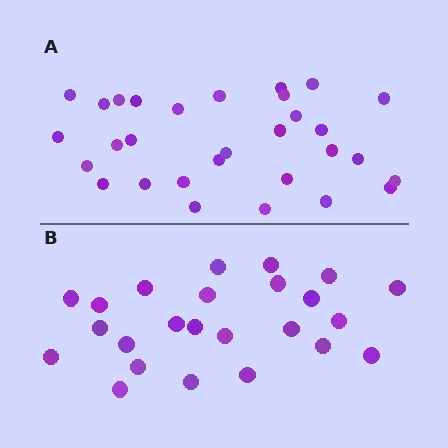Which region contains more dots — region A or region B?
Region A (the top region) has more dots.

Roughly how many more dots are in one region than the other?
Region A has about 6 more dots than region B.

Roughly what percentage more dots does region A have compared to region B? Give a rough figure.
About 25% more.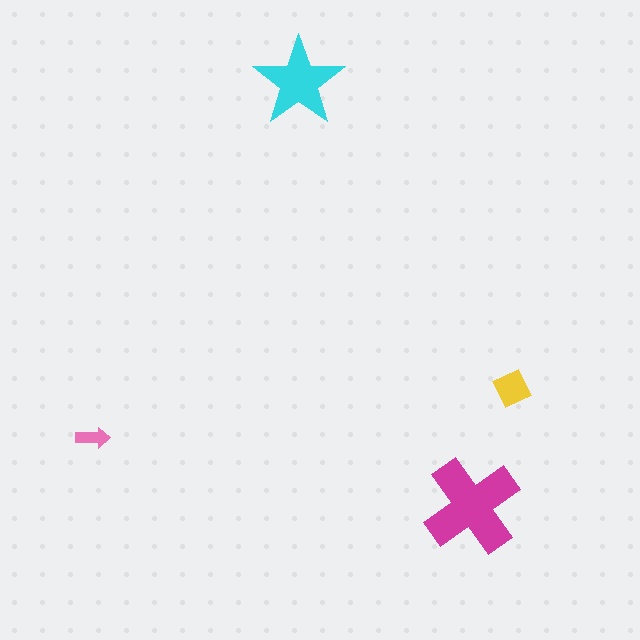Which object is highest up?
The cyan star is topmost.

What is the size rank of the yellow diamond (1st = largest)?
3rd.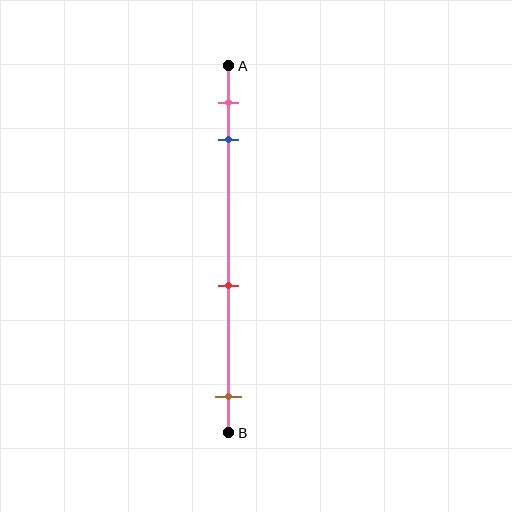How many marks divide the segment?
There are 4 marks dividing the segment.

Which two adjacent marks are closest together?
The pink and blue marks are the closest adjacent pair.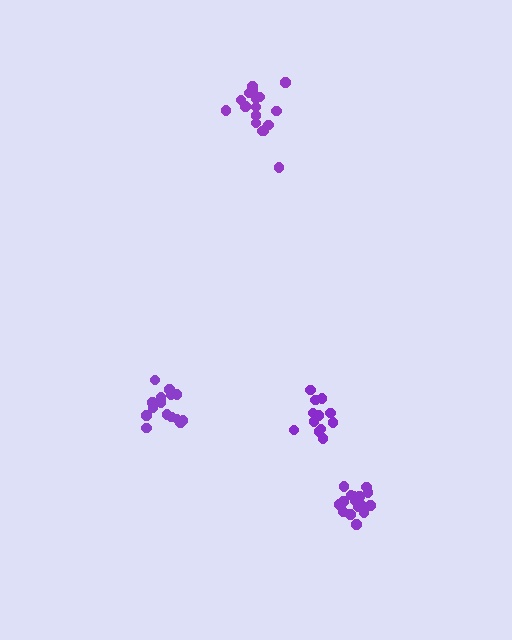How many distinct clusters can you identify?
There are 4 distinct clusters.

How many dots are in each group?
Group 1: 17 dots, Group 2: 16 dots, Group 3: 15 dots, Group 4: 14 dots (62 total).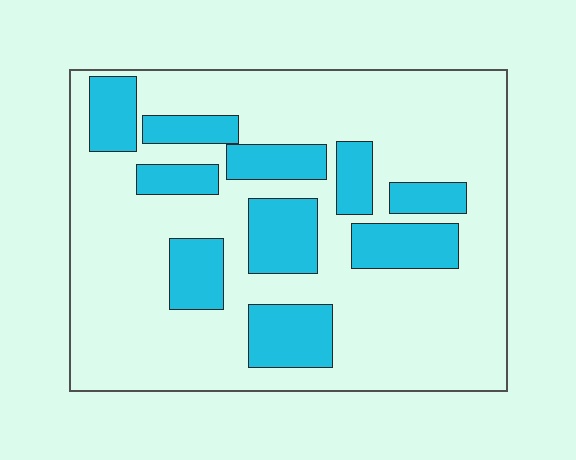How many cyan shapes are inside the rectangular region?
10.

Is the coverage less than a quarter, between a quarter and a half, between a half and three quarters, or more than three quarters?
Between a quarter and a half.